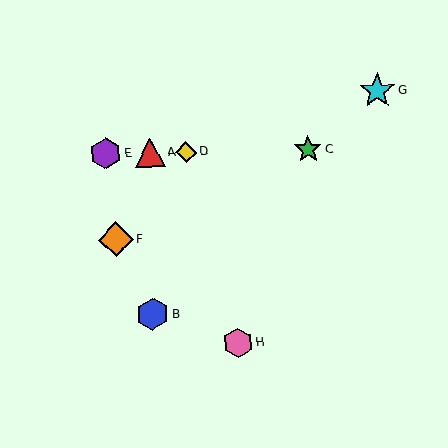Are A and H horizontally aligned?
No, A is at y≈153 and H is at y≈343.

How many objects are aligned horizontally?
4 objects (A, C, D, E) are aligned horizontally.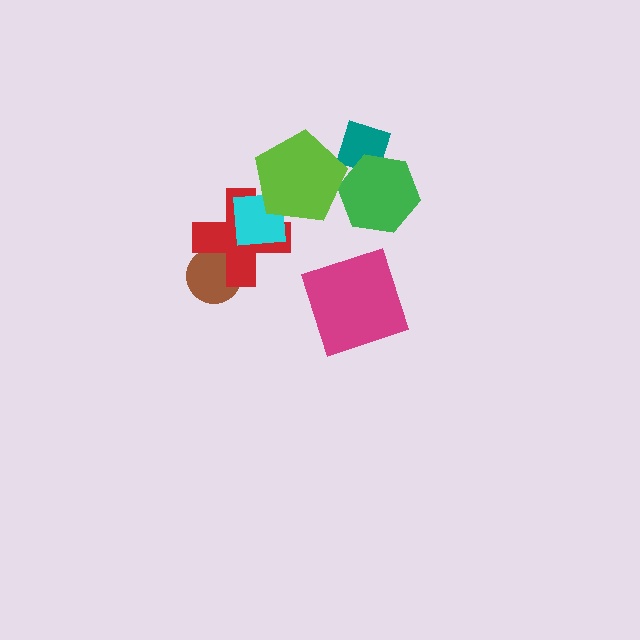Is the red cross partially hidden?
Yes, it is partially covered by another shape.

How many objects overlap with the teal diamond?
2 objects overlap with the teal diamond.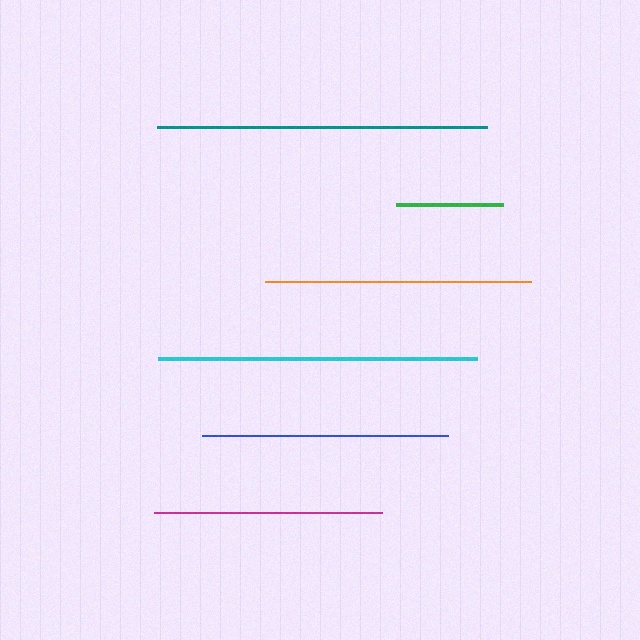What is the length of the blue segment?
The blue segment is approximately 246 pixels long.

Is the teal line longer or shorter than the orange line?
The teal line is longer than the orange line.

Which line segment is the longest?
The teal line is the longest at approximately 330 pixels.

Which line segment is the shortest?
The green line is the shortest at approximately 107 pixels.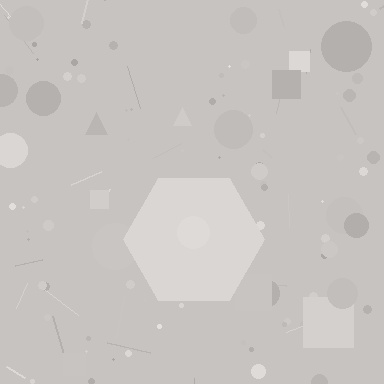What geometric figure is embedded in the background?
A hexagon is embedded in the background.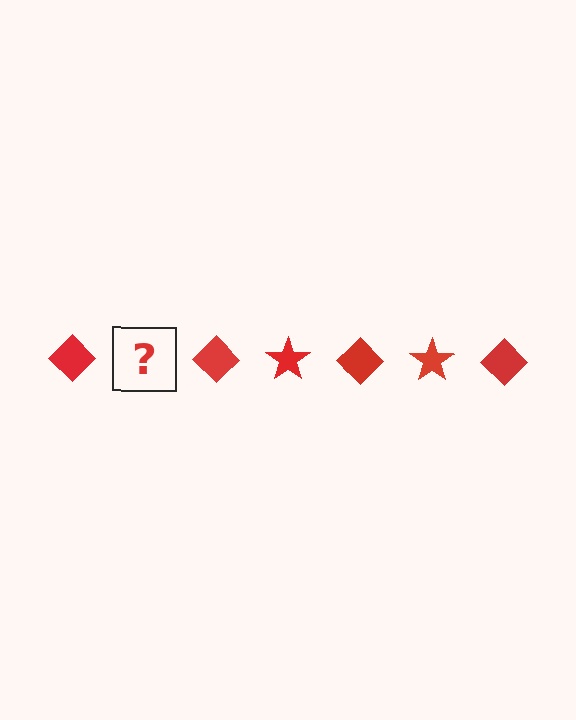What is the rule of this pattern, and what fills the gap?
The rule is that the pattern cycles through diamond, star shapes in red. The gap should be filled with a red star.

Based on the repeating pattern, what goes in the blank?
The blank should be a red star.